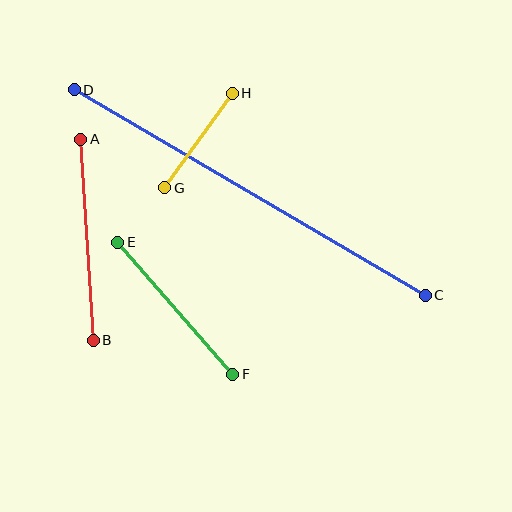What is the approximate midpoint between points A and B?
The midpoint is at approximately (87, 240) pixels.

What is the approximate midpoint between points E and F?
The midpoint is at approximately (175, 308) pixels.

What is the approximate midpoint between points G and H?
The midpoint is at approximately (198, 141) pixels.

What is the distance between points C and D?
The distance is approximately 407 pixels.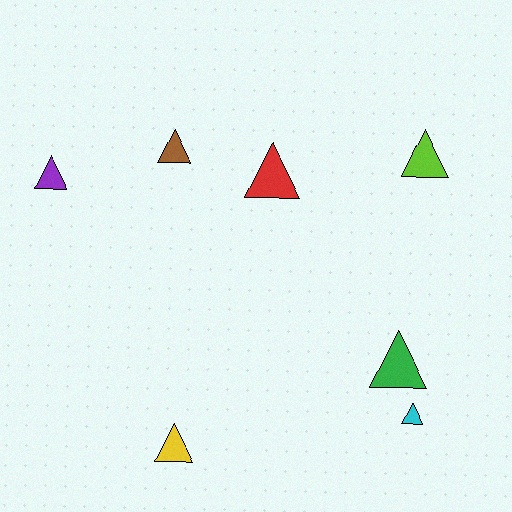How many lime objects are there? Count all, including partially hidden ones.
There is 1 lime object.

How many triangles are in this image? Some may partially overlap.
There are 7 triangles.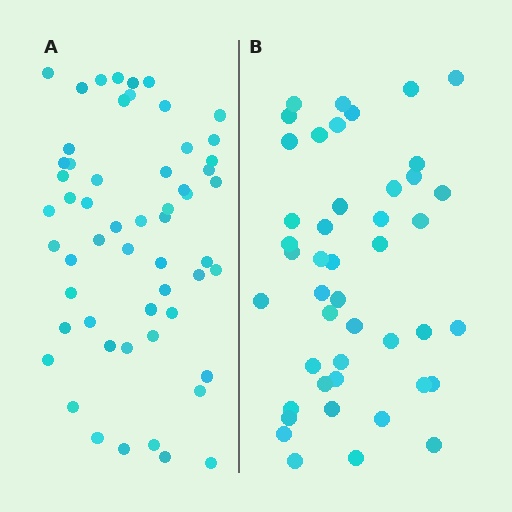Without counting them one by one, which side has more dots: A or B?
Region A (the left region) has more dots.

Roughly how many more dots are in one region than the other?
Region A has roughly 12 or so more dots than region B.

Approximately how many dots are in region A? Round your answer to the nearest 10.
About 60 dots. (The exact count is 56, which rounds to 60.)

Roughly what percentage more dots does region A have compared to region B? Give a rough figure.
About 25% more.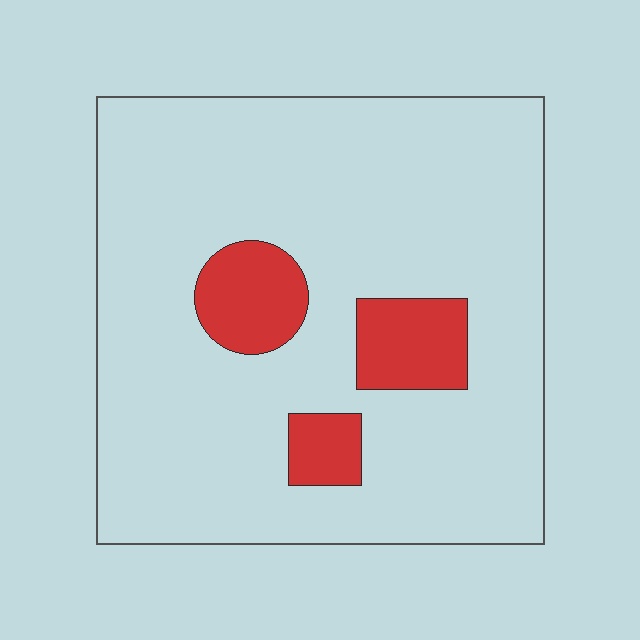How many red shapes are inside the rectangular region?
3.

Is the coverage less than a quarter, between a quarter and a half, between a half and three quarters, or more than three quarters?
Less than a quarter.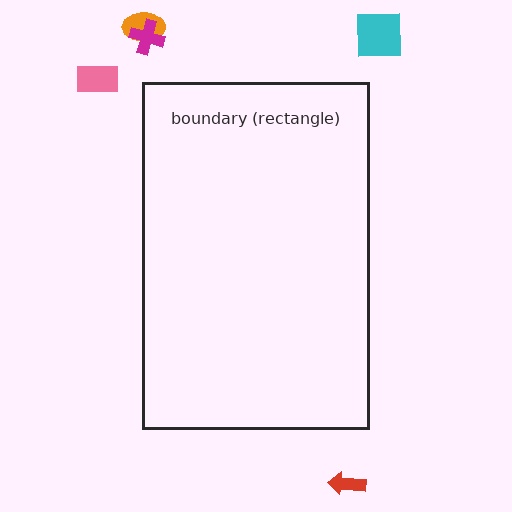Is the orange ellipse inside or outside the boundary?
Outside.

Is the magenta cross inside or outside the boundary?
Outside.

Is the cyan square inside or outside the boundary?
Outside.